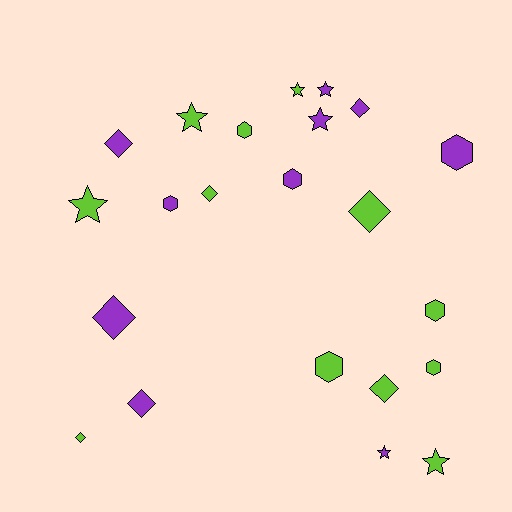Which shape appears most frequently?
Diamond, with 8 objects.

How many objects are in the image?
There are 22 objects.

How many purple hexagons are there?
There are 3 purple hexagons.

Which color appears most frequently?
Lime, with 12 objects.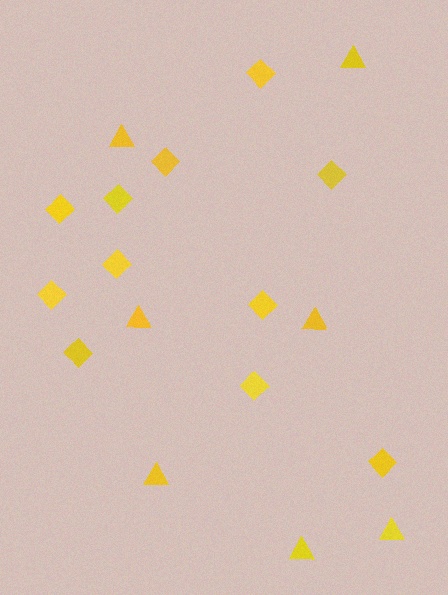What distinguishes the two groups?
There are 2 groups: one group of triangles (7) and one group of diamonds (11).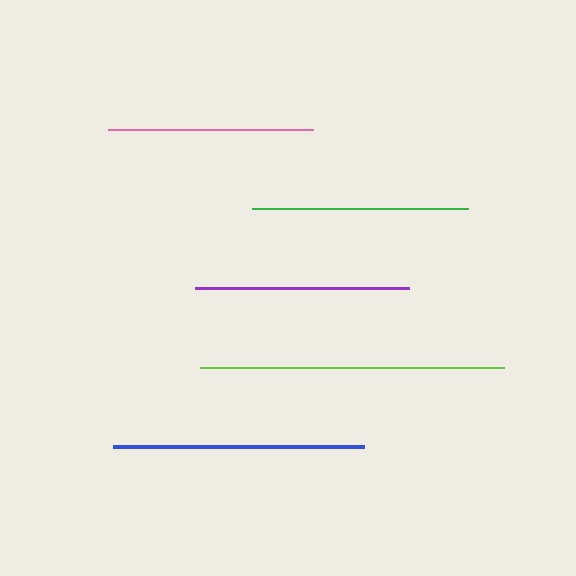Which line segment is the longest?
The lime line is the longest at approximately 304 pixels.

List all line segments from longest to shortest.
From longest to shortest: lime, blue, green, purple, pink.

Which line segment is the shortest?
The pink line is the shortest at approximately 204 pixels.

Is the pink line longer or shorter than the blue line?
The blue line is longer than the pink line.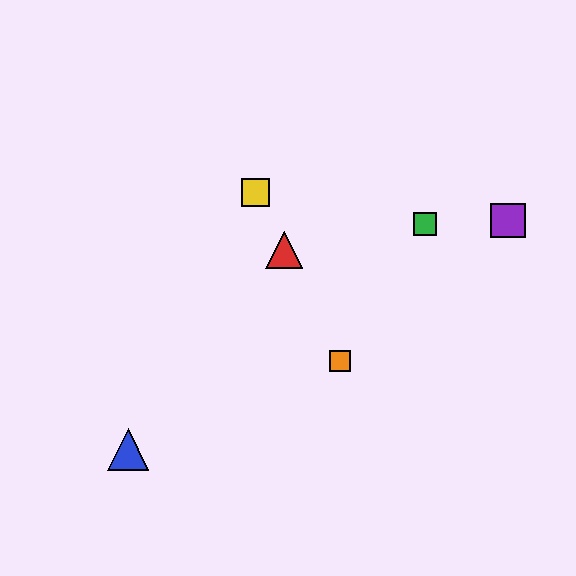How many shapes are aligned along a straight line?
3 shapes (the red triangle, the yellow square, the orange square) are aligned along a straight line.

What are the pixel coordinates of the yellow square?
The yellow square is at (256, 193).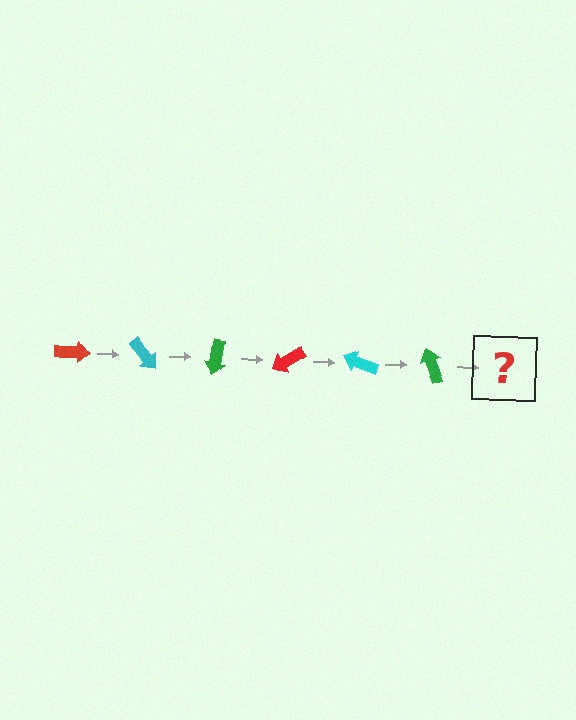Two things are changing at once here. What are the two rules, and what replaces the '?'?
The two rules are that it rotates 50 degrees each step and the color cycles through red, cyan, and green. The '?' should be a red arrow, rotated 300 degrees from the start.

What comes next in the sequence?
The next element should be a red arrow, rotated 300 degrees from the start.